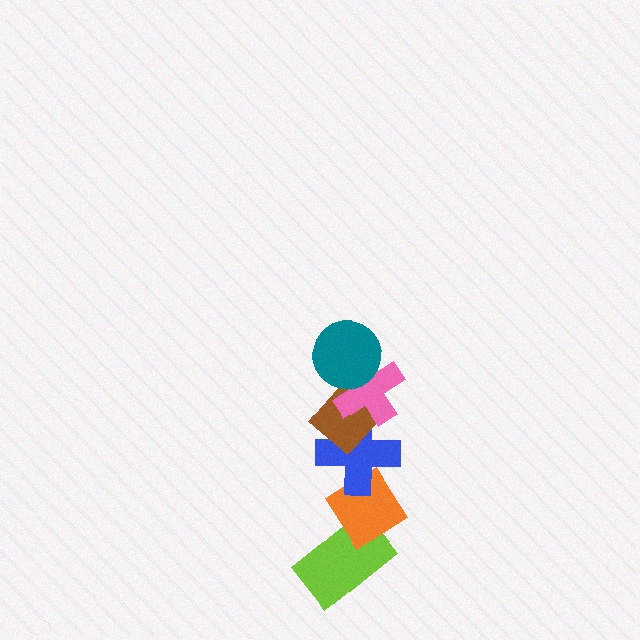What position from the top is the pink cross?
The pink cross is 2nd from the top.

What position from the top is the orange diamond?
The orange diamond is 5th from the top.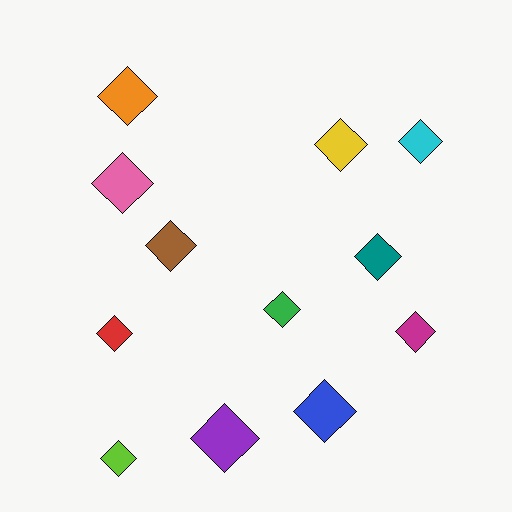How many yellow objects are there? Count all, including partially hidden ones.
There is 1 yellow object.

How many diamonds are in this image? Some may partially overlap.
There are 12 diamonds.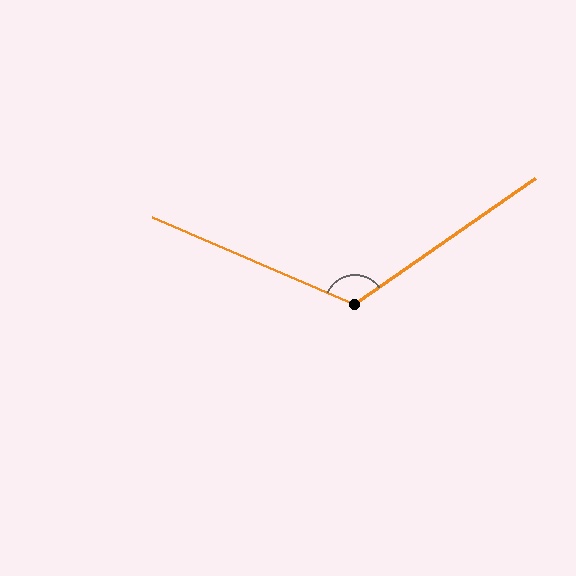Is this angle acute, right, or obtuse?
It is obtuse.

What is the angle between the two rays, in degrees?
Approximately 122 degrees.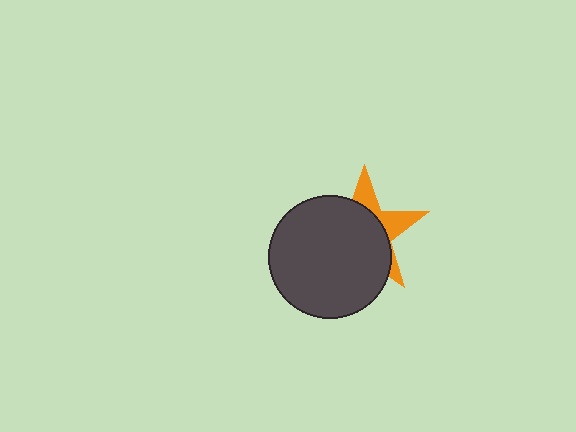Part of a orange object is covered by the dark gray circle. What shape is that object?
It is a star.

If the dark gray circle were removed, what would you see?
You would see the complete orange star.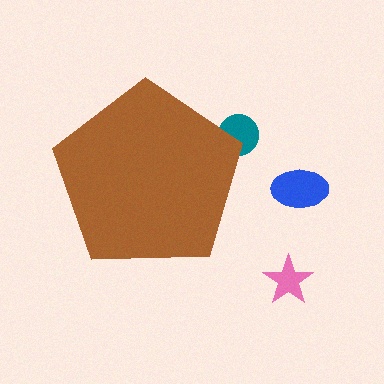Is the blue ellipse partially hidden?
No, the blue ellipse is fully visible.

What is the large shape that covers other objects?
A brown pentagon.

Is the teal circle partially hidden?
Yes, the teal circle is partially hidden behind the brown pentagon.